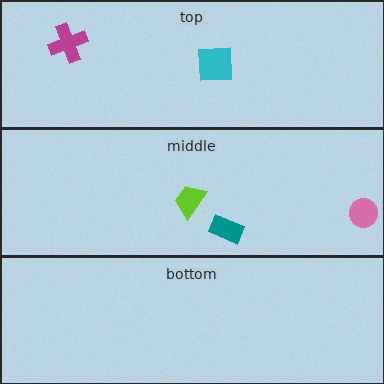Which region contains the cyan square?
The top region.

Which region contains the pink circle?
The middle region.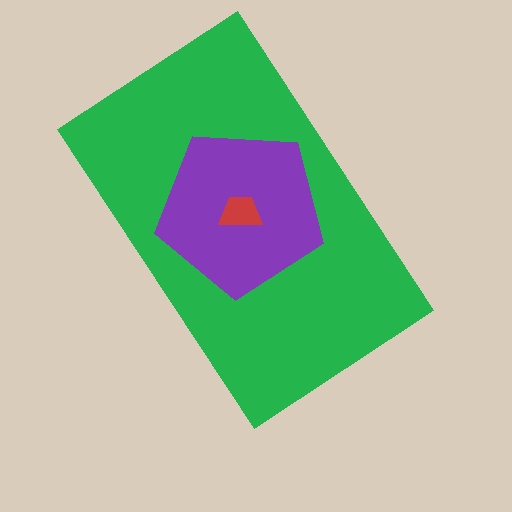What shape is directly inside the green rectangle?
The purple pentagon.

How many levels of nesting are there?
3.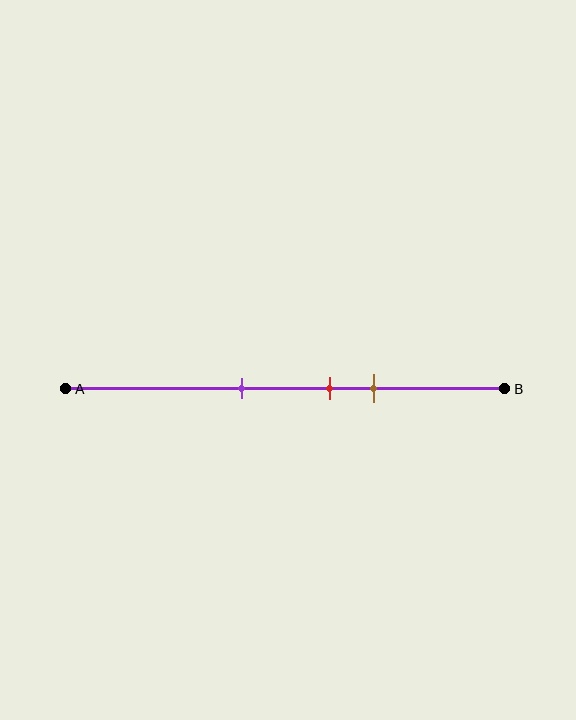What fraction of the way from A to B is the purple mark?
The purple mark is approximately 40% (0.4) of the way from A to B.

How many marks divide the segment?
There are 3 marks dividing the segment.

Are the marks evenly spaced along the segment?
Yes, the marks are approximately evenly spaced.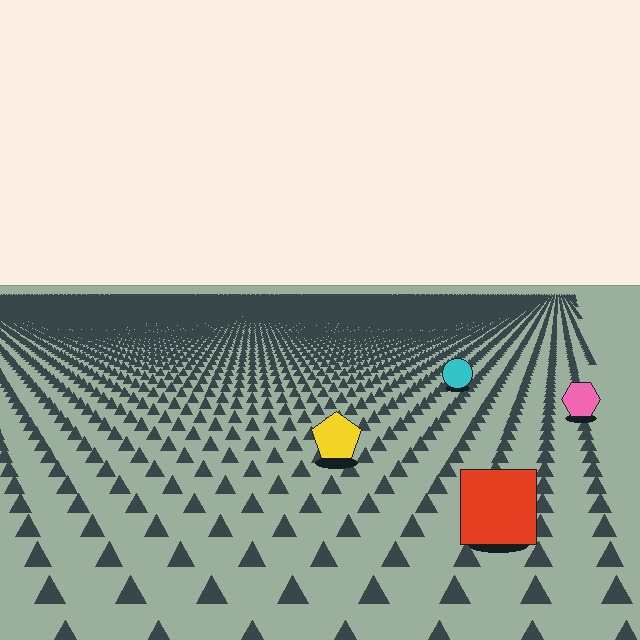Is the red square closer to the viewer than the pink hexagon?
Yes. The red square is closer — you can tell from the texture gradient: the ground texture is coarser near it.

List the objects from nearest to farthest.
From nearest to farthest: the red square, the yellow pentagon, the pink hexagon, the cyan circle.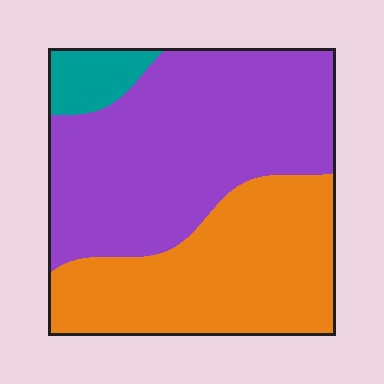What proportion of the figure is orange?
Orange takes up about two fifths (2/5) of the figure.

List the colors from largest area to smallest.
From largest to smallest: purple, orange, teal.